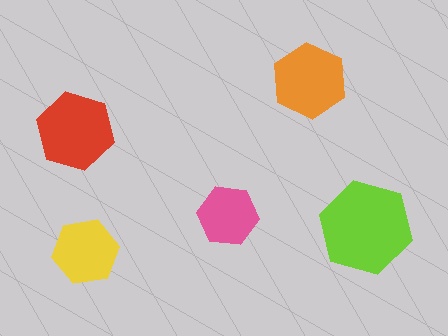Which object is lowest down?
The yellow hexagon is bottommost.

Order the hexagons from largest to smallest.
the lime one, the red one, the orange one, the yellow one, the pink one.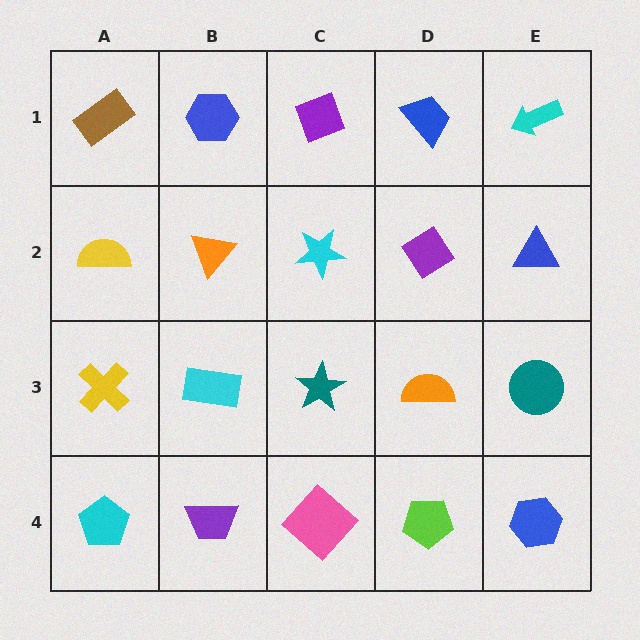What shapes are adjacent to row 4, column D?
An orange semicircle (row 3, column D), a pink diamond (row 4, column C), a blue hexagon (row 4, column E).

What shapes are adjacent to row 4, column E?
A teal circle (row 3, column E), a lime pentagon (row 4, column D).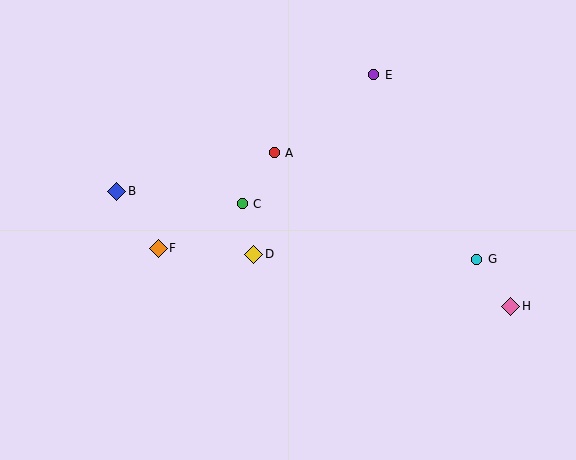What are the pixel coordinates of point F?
Point F is at (158, 248).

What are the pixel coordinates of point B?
Point B is at (117, 191).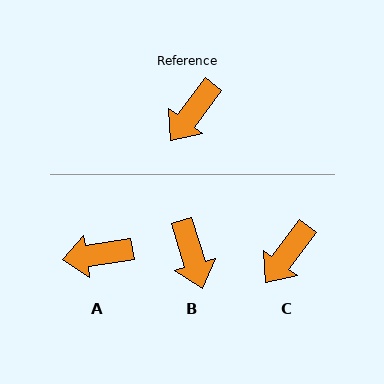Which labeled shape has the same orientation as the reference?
C.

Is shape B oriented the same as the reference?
No, it is off by about 54 degrees.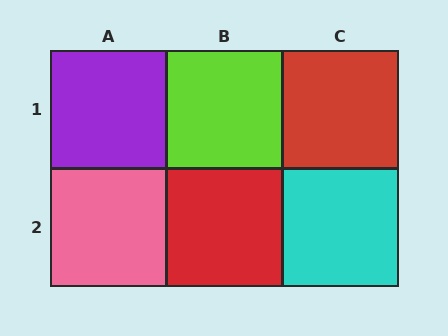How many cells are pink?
1 cell is pink.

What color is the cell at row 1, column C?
Red.